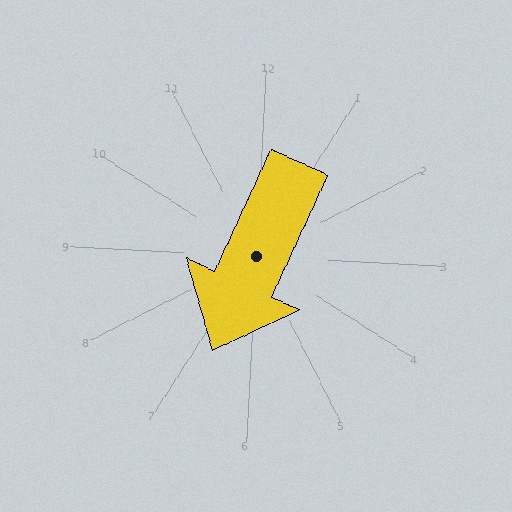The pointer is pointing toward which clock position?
Roughly 7 o'clock.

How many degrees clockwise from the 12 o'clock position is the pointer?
Approximately 202 degrees.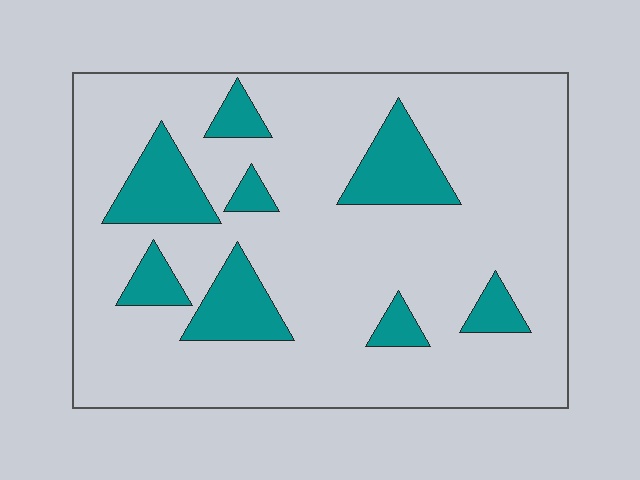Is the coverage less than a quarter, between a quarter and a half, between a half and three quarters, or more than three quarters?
Less than a quarter.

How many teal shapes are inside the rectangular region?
8.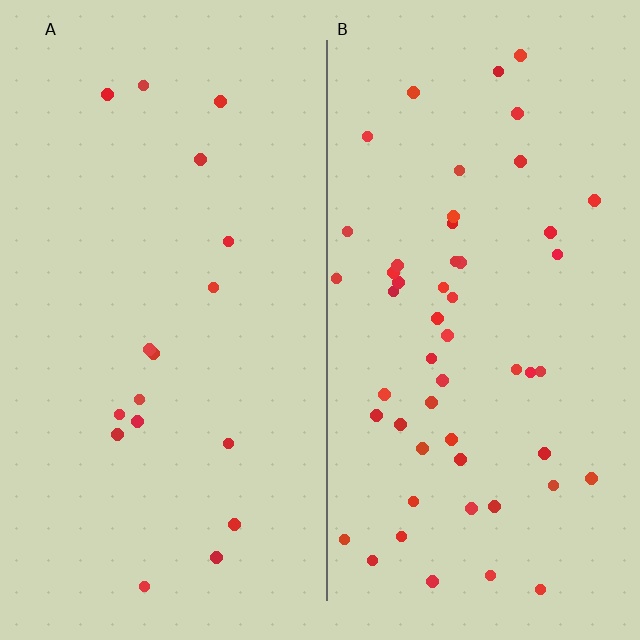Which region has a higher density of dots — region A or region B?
B (the right).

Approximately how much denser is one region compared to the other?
Approximately 3.2× — region B over region A.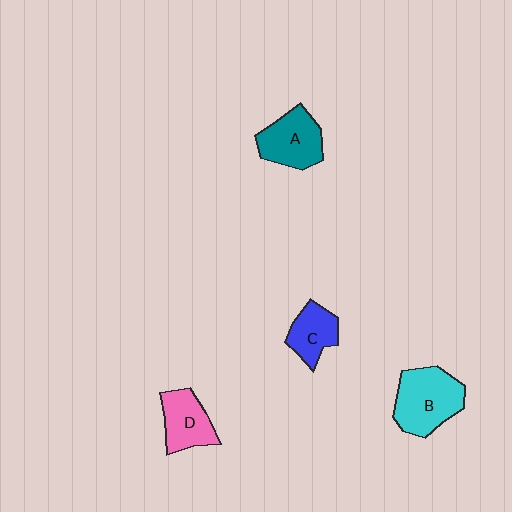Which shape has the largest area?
Shape B (cyan).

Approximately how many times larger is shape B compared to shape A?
Approximately 1.2 times.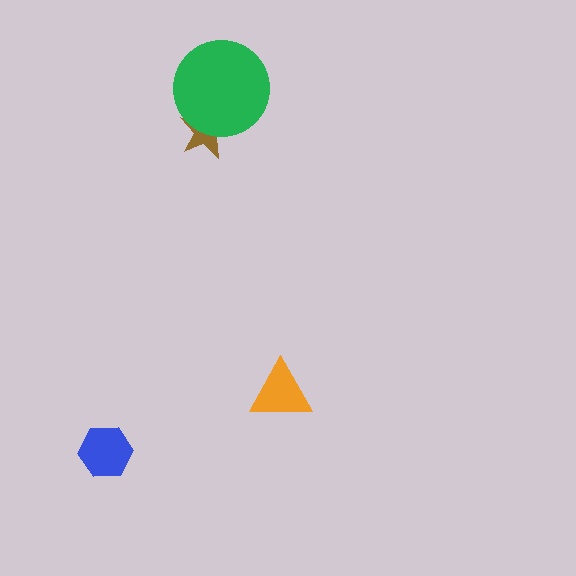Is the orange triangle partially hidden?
No, no other shape covers it.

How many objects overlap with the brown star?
1 object overlaps with the brown star.